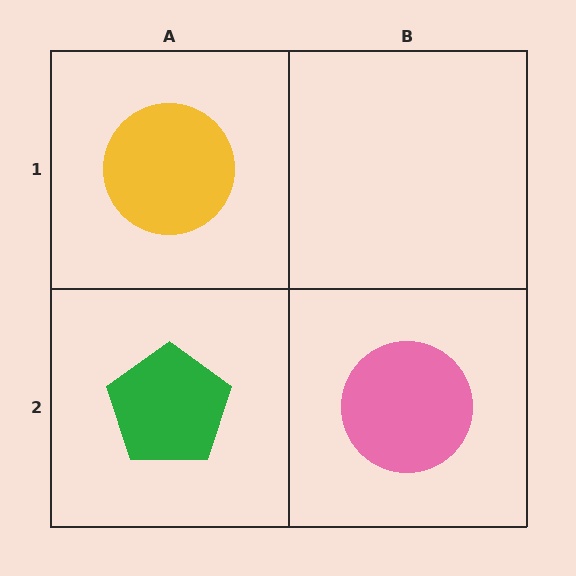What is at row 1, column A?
A yellow circle.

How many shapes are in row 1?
1 shape.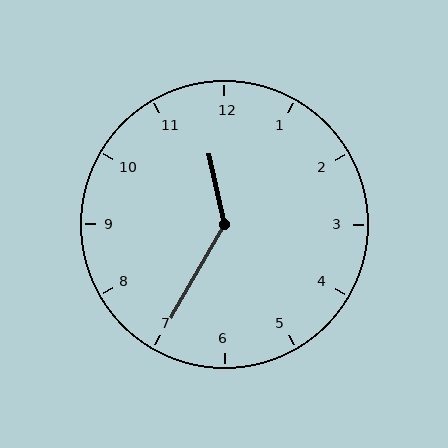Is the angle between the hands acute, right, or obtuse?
It is obtuse.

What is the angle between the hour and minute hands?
Approximately 138 degrees.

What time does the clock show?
11:35.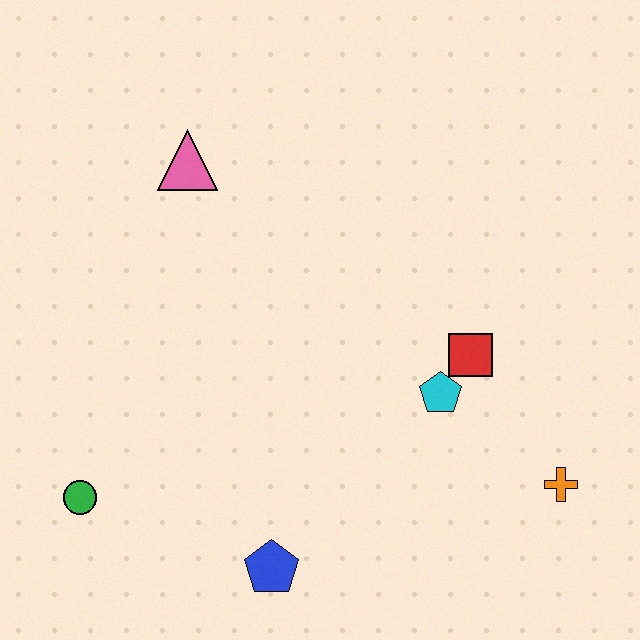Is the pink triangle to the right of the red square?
No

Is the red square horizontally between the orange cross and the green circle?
Yes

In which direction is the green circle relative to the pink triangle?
The green circle is below the pink triangle.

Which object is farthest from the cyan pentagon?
The green circle is farthest from the cyan pentagon.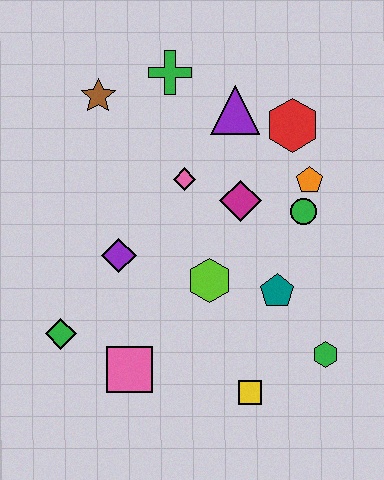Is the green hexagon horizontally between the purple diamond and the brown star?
No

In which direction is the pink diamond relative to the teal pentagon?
The pink diamond is above the teal pentagon.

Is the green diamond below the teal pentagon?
Yes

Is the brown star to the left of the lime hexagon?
Yes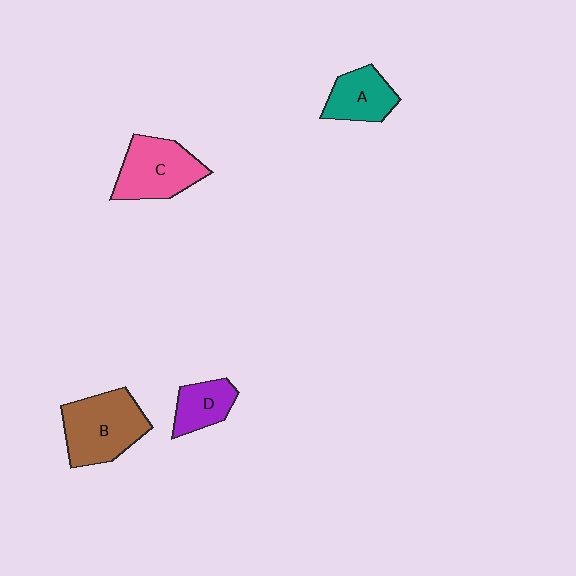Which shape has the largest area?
Shape B (brown).